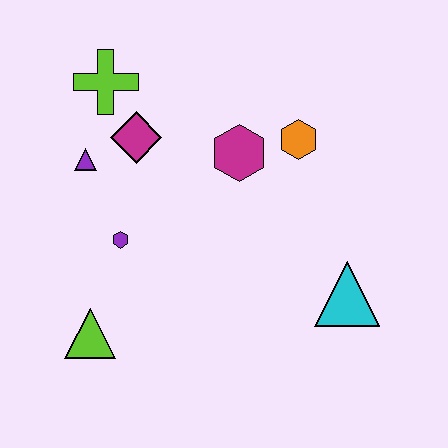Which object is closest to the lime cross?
The magenta diamond is closest to the lime cross.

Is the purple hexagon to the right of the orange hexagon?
No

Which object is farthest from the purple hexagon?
The cyan triangle is farthest from the purple hexagon.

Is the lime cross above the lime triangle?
Yes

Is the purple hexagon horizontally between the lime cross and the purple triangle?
No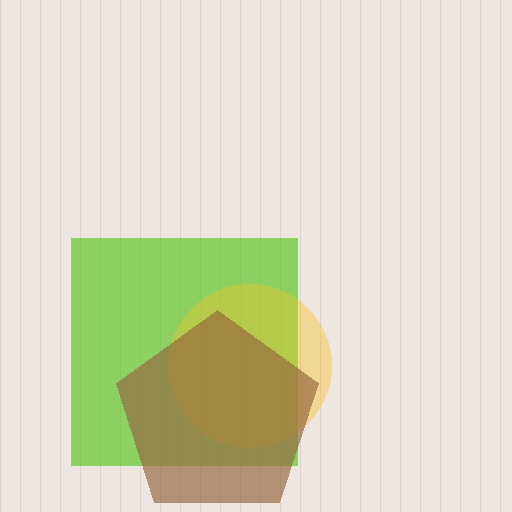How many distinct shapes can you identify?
There are 3 distinct shapes: a lime square, a yellow circle, a brown pentagon.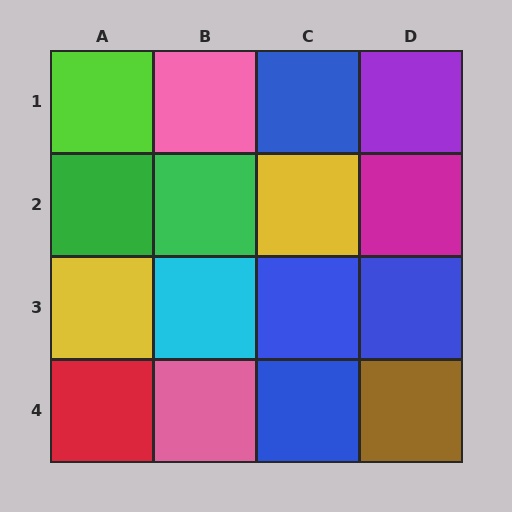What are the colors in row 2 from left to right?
Green, green, yellow, magenta.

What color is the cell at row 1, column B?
Pink.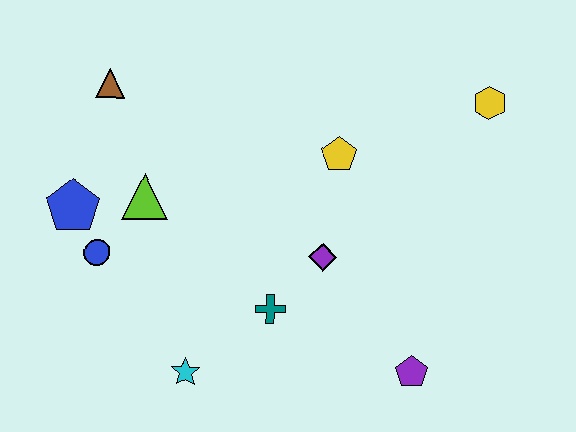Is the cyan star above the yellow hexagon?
No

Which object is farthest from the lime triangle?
The yellow hexagon is farthest from the lime triangle.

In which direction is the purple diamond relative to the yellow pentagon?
The purple diamond is below the yellow pentagon.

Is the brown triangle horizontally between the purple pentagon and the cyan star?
No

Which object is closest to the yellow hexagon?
The yellow pentagon is closest to the yellow hexagon.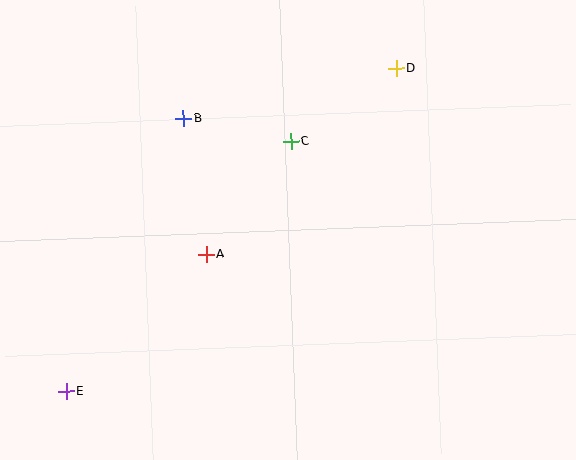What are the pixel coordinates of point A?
Point A is at (206, 254).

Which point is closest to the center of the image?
Point A at (206, 254) is closest to the center.